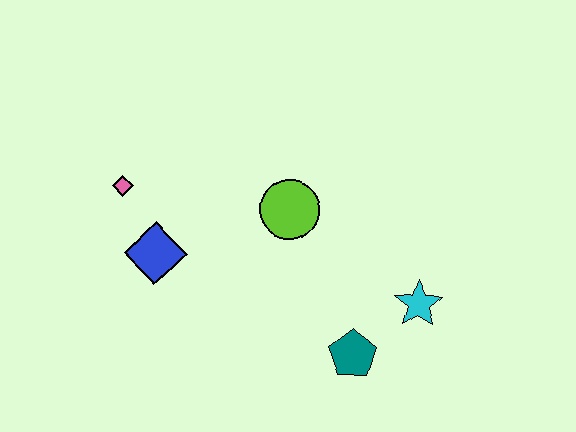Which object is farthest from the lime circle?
The pink diamond is farthest from the lime circle.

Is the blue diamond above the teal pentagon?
Yes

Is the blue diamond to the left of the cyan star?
Yes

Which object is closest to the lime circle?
The blue diamond is closest to the lime circle.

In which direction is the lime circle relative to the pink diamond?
The lime circle is to the right of the pink diamond.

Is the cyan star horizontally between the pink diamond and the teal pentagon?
No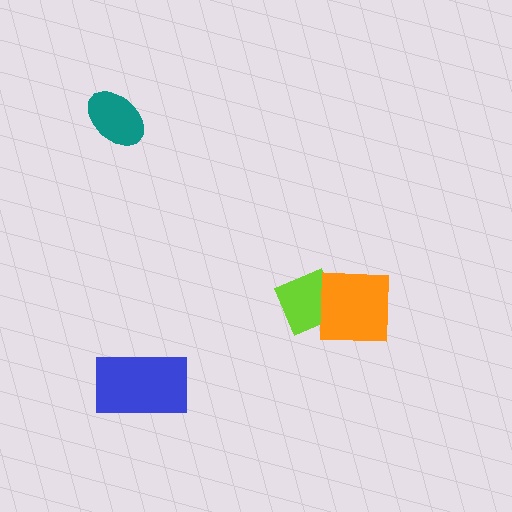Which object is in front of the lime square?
The orange square is in front of the lime square.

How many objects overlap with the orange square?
1 object overlaps with the orange square.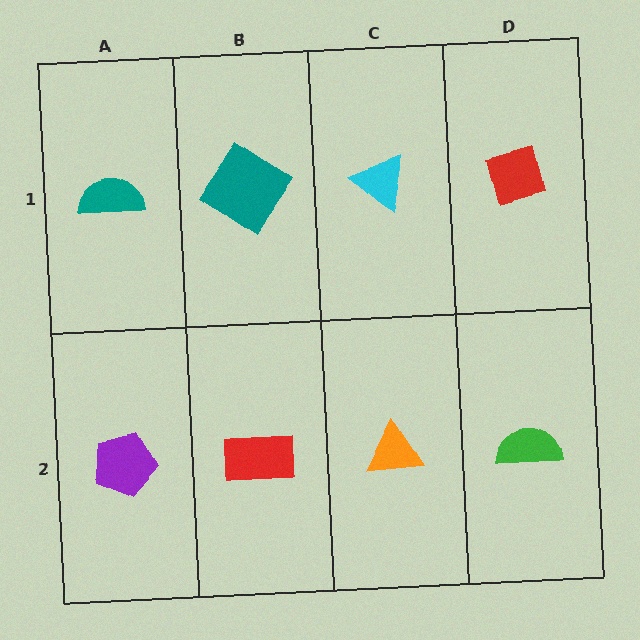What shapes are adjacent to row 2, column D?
A red diamond (row 1, column D), an orange triangle (row 2, column C).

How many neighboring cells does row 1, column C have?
3.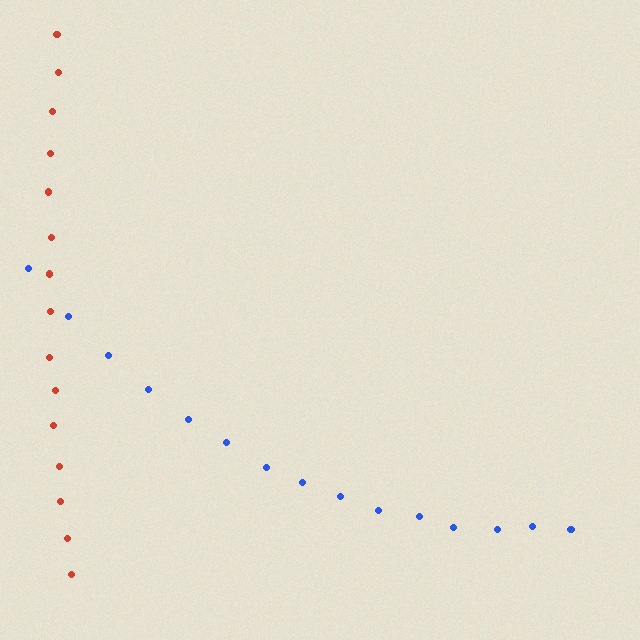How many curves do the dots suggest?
There are 2 distinct paths.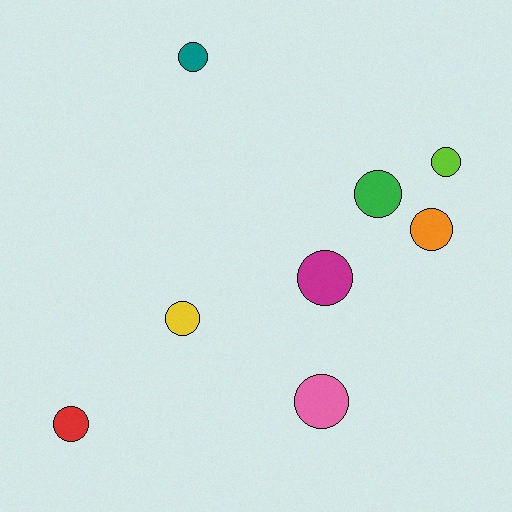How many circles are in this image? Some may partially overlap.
There are 8 circles.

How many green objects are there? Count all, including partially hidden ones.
There is 1 green object.